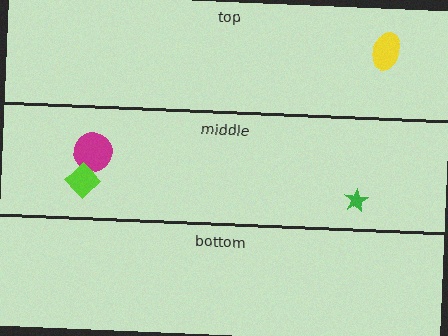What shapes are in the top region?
The yellow ellipse.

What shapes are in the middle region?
The magenta circle, the lime diamond, the green star.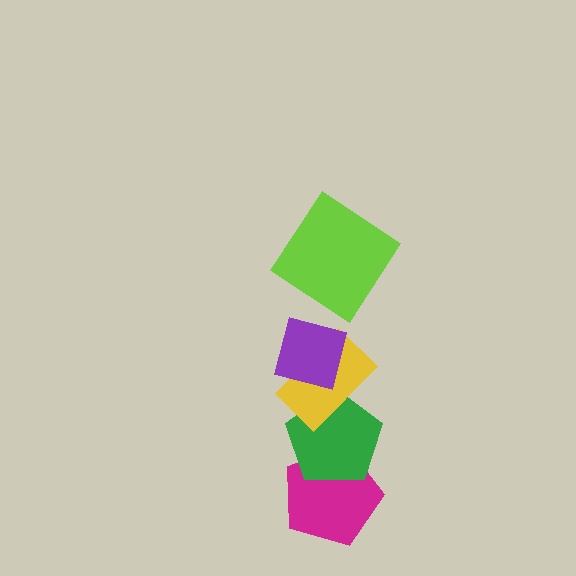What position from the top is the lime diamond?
The lime diamond is 1st from the top.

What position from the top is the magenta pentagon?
The magenta pentagon is 5th from the top.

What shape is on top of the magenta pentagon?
The green pentagon is on top of the magenta pentagon.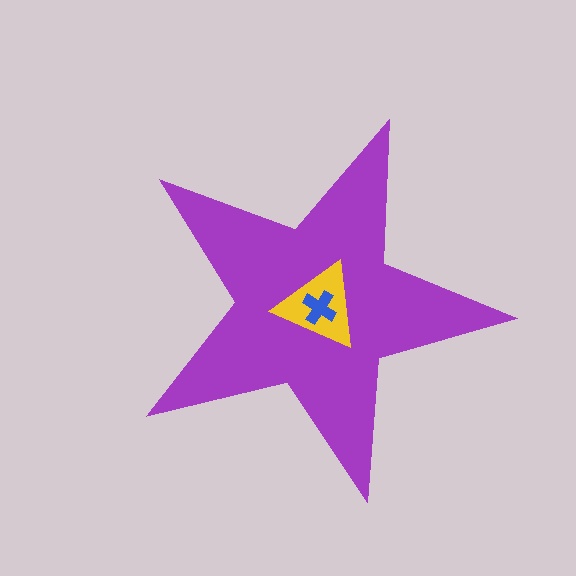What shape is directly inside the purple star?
The yellow triangle.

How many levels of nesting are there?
3.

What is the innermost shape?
The blue cross.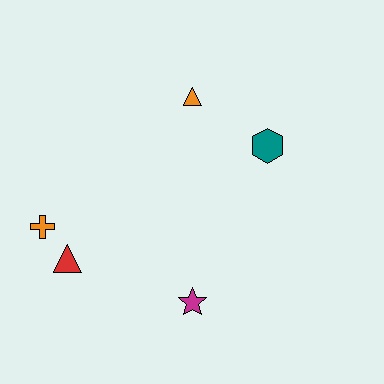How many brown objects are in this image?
There are no brown objects.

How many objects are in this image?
There are 5 objects.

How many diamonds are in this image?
There are no diamonds.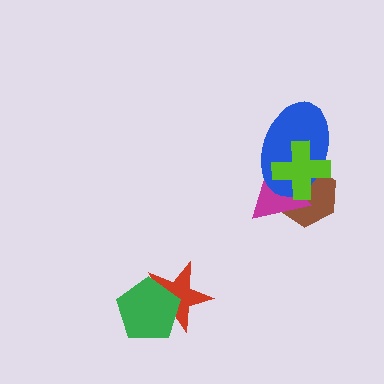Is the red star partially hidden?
Yes, it is partially covered by another shape.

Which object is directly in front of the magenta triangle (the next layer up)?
The blue ellipse is directly in front of the magenta triangle.